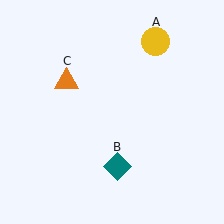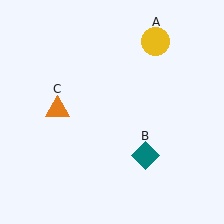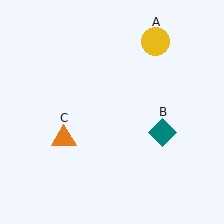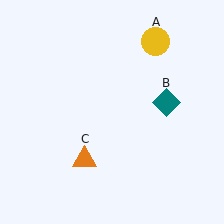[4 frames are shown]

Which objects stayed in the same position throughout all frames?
Yellow circle (object A) remained stationary.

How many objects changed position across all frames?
2 objects changed position: teal diamond (object B), orange triangle (object C).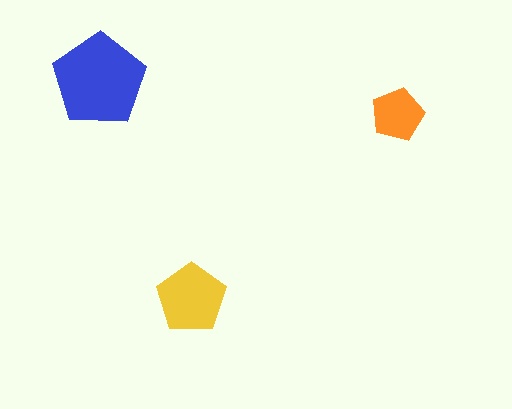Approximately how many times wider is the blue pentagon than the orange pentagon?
About 2 times wider.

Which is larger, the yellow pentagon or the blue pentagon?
The blue one.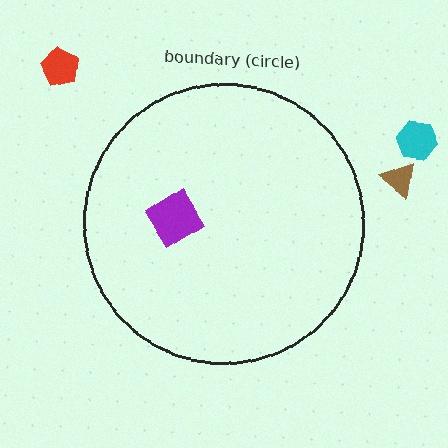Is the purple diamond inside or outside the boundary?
Inside.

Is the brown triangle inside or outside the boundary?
Outside.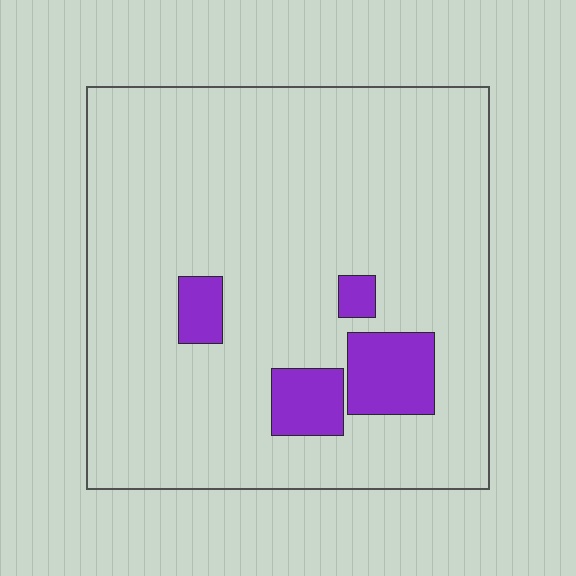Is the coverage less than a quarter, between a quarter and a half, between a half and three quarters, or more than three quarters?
Less than a quarter.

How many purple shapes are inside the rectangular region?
4.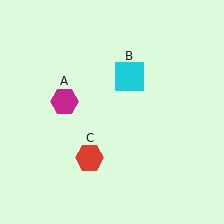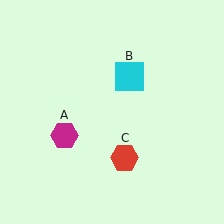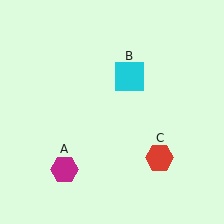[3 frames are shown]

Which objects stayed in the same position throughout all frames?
Cyan square (object B) remained stationary.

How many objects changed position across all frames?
2 objects changed position: magenta hexagon (object A), red hexagon (object C).